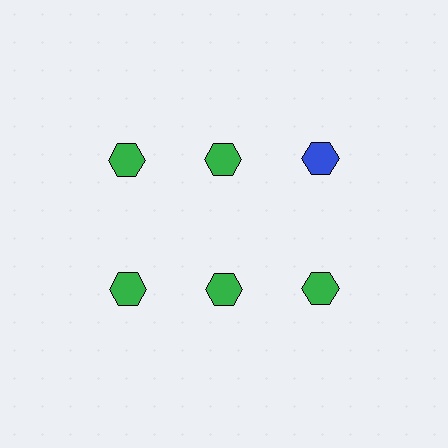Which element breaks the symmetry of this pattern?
The blue hexagon in the top row, center column breaks the symmetry. All other shapes are green hexagons.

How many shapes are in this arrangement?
There are 6 shapes arranged in a grid pattern.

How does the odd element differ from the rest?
It has a different color: blue instead of green.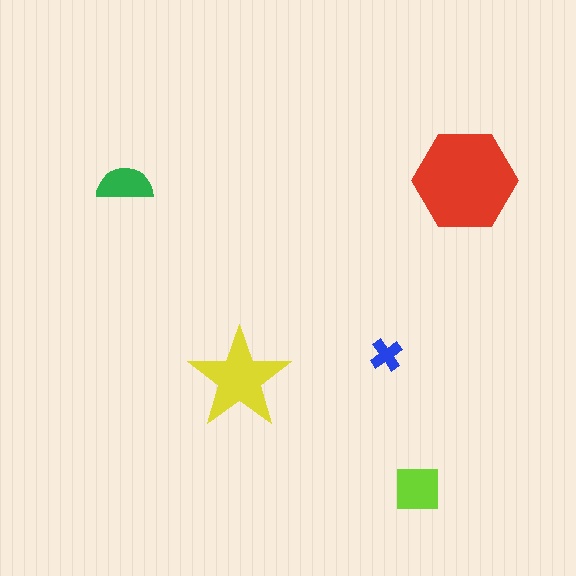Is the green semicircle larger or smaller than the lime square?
Smaller.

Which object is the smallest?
The blue cross.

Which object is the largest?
The red hexagon.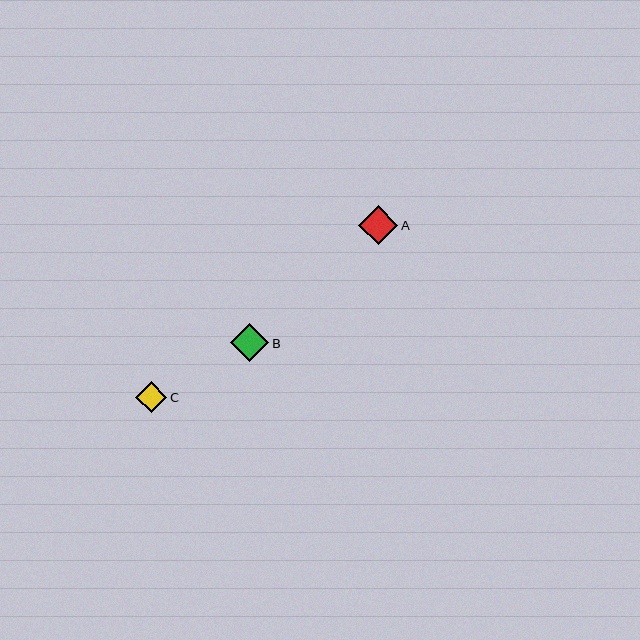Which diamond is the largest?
Diamond A is the largest with a size of approximately 39 pixels.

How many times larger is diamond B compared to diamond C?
Diamond B is approximately 1.2 times the size of diamond C.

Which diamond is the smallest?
Diamond C is the smallest with a size of approximately 31 pixels.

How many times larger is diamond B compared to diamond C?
Diamond B is approximately 1.2 times the size of diamond C.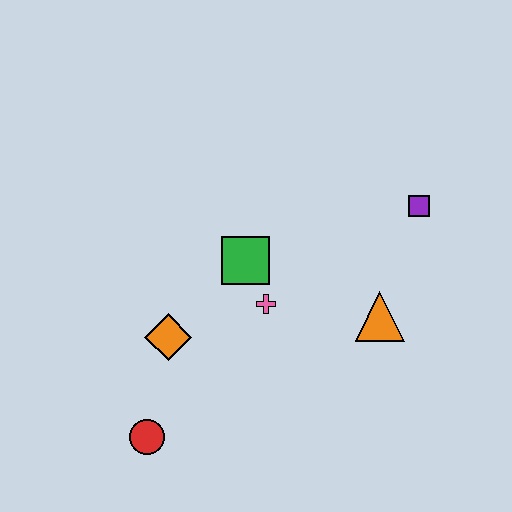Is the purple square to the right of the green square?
Yes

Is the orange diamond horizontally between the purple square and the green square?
No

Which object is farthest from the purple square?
The red circle is farthest from the purple square.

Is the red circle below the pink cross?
Yes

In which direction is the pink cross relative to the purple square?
The pink cross is to the left of the purple square.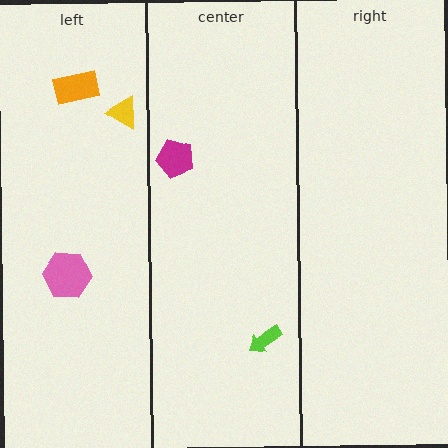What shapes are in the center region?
The lime arrow, the magenta pentagon.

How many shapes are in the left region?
3.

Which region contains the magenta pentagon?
The center region.